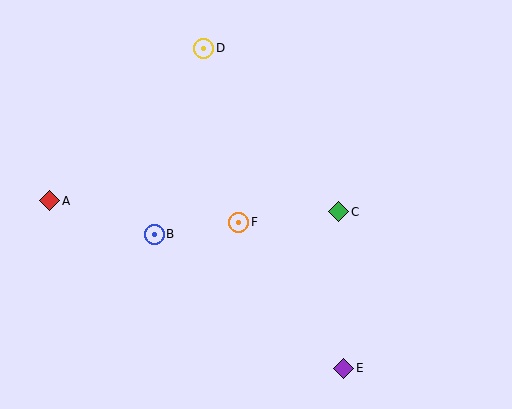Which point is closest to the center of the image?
Point F at (239, 222) is closest to the center.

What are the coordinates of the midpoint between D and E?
The midpoint between D and E is at (274, 208).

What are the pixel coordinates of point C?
Point C is at (339, 212).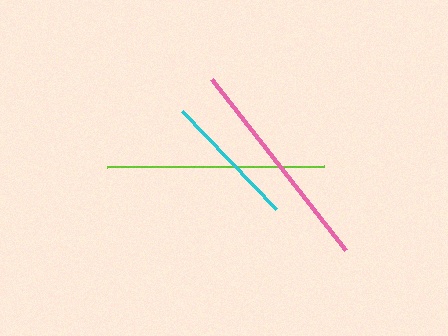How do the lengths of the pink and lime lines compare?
The pink and lime lines are approximately the same length.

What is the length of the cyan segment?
The cyan segment is approximately 135 pixels long.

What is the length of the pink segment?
The pink segment is approximately 217 pixels long.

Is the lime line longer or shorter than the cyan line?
The lime line is longer than the cyan line.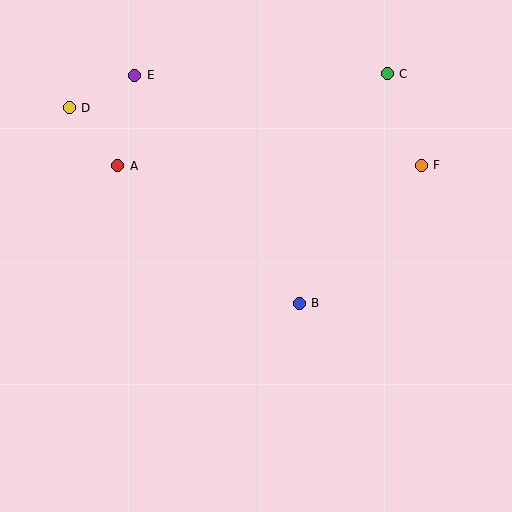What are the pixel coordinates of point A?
Point A is at (118, 166).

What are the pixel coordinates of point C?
Point C is at (387, 74).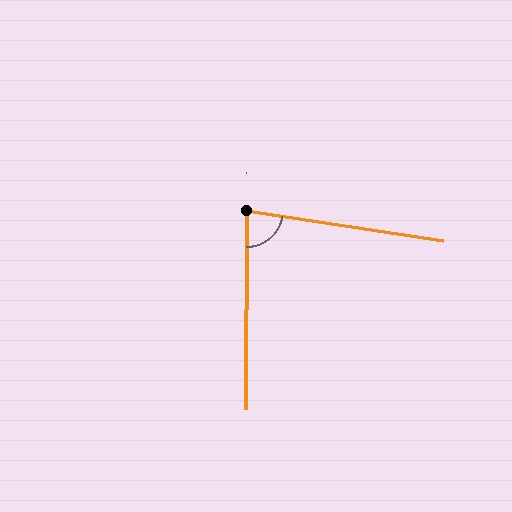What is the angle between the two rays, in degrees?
Approximately 81 degrees.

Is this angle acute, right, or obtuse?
It is acute.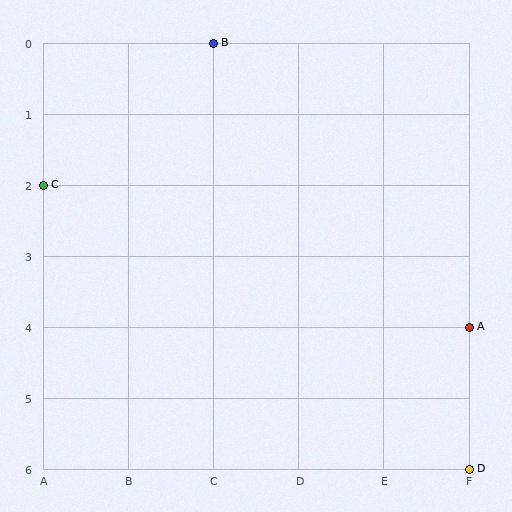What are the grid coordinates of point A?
Point A is at grid coordinates (F, 4).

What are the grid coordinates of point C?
Point C is at grid coordinates (A, 2).